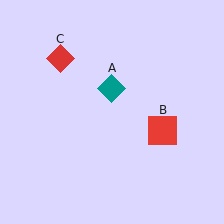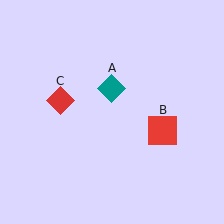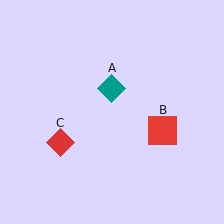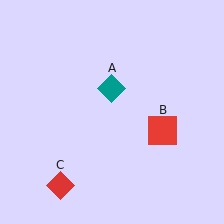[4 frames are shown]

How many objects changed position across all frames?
1 object changed position: red diamond (object C).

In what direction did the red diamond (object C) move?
The red diamond (object C) moved down.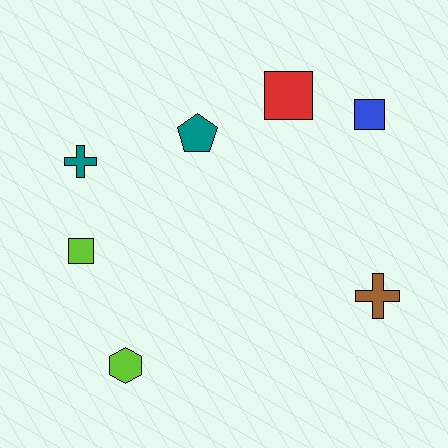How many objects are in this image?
There are 7 objects.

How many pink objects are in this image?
There are no pink objects.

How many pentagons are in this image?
There is 1 pentagon.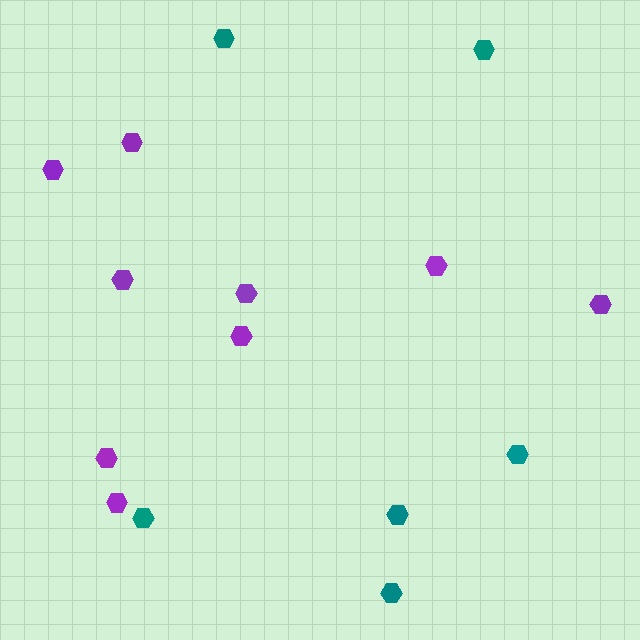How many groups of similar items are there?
There are 2 groups: one group of teal hexagons (6) and one group of purple hexagons (9).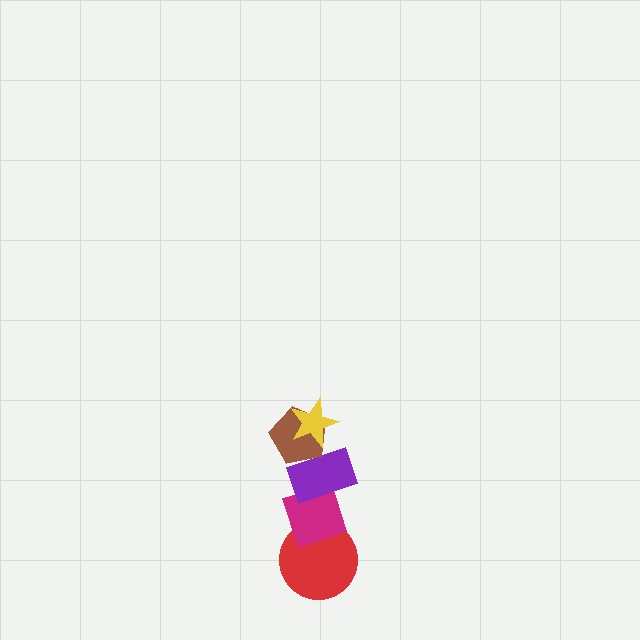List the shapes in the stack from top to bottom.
From top to bottom: the yellow star, the brown pentagon, the purple rectangle, the magenta diamond, the red circle.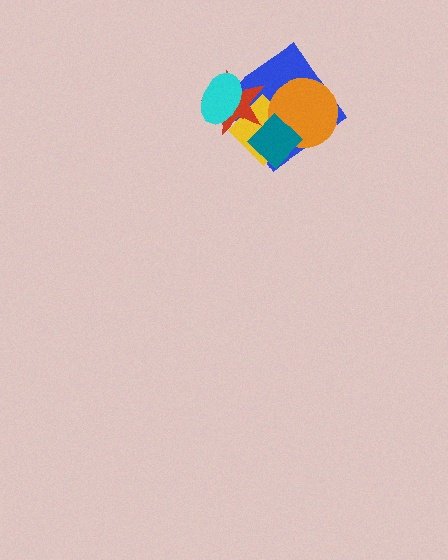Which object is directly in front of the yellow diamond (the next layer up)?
The orange circle is directly in front of the yellow diamond.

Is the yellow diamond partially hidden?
Yes, it is partially covered by another shape.